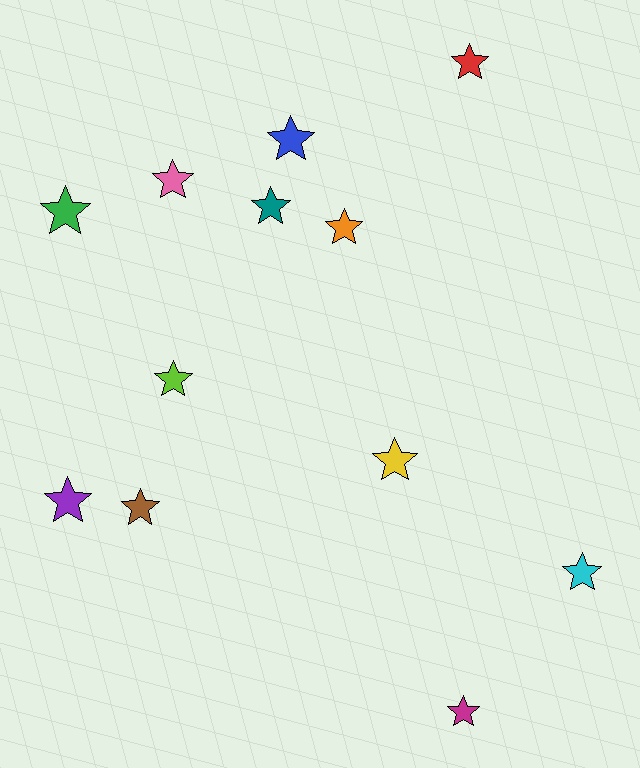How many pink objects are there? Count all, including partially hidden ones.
There is 1 pink object.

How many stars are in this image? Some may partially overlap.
There are 12 stars.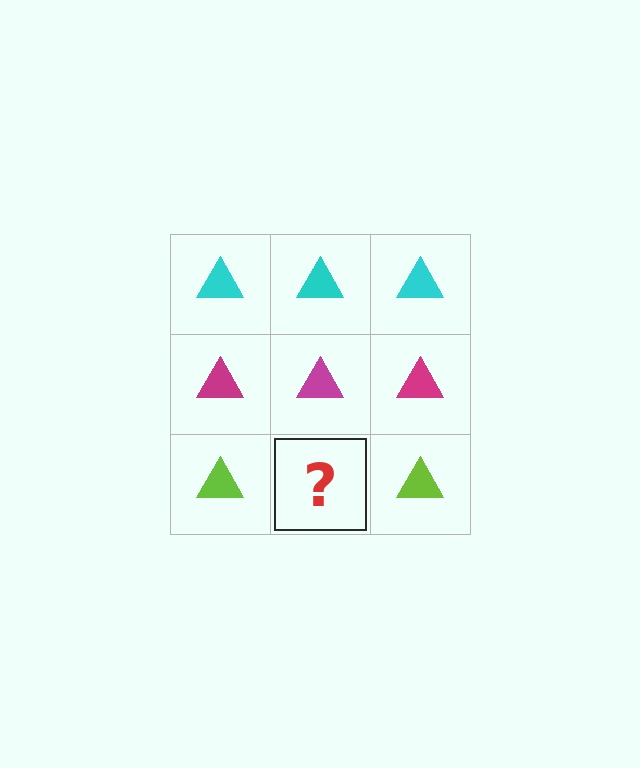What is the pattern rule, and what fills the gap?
The rule is that each row has a consistent color. The gap should be filled with a lime triangle.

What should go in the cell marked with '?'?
The missing cell should contain a lime triangle.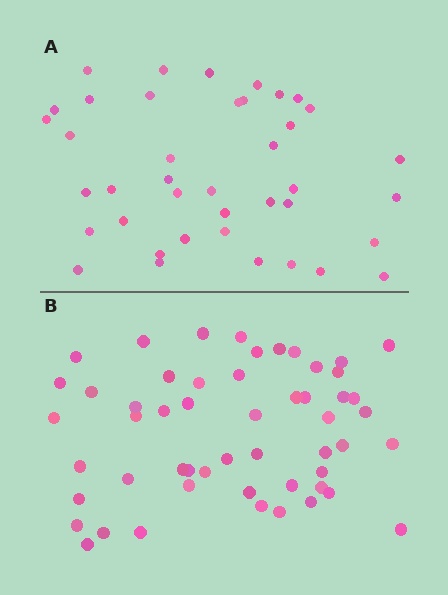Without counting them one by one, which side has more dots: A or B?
Region B (the bottom region) has more dots.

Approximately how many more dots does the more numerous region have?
Region B has approximately 15 more dots than region A.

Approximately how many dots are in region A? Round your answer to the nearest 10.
About 40 dots.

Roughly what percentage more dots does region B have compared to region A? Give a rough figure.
About 30% more.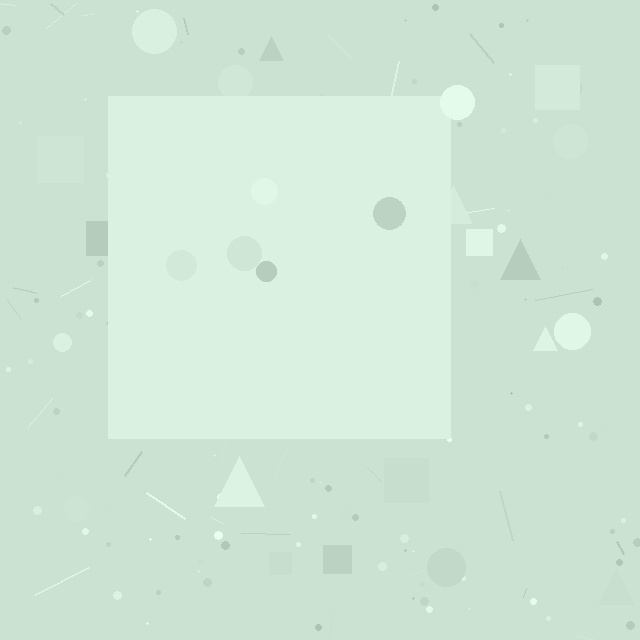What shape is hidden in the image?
A square is hidden in the image.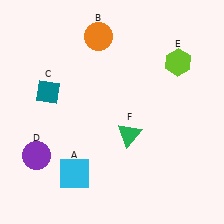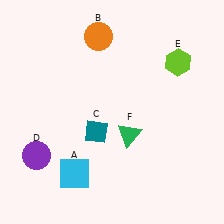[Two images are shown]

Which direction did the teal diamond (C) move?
The teal diamond (C) moved right.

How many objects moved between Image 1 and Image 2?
1 object moved between the two images.